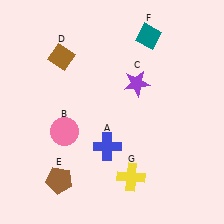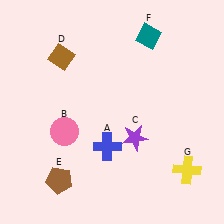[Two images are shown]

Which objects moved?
The objects that moved are: the purple star (C), the yellow cross (G).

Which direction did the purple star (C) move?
The purple star (C) moved down.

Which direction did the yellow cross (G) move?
The yellow cross (G) moved right.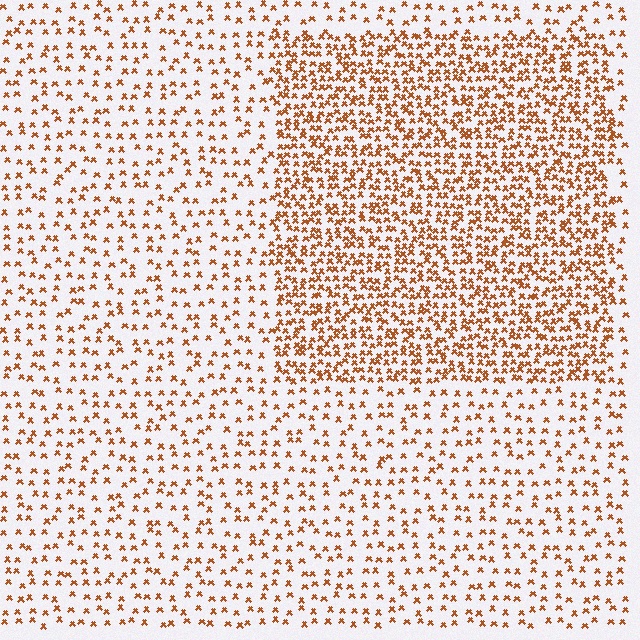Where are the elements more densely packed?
The elements are more densely packed inside the rectangle boundary.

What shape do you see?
I see a rectangle.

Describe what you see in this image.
The image contains small brown elements arranged at two different densities. A rectangle-shaped region is visible where the elements are more densely packed than the surrounding area.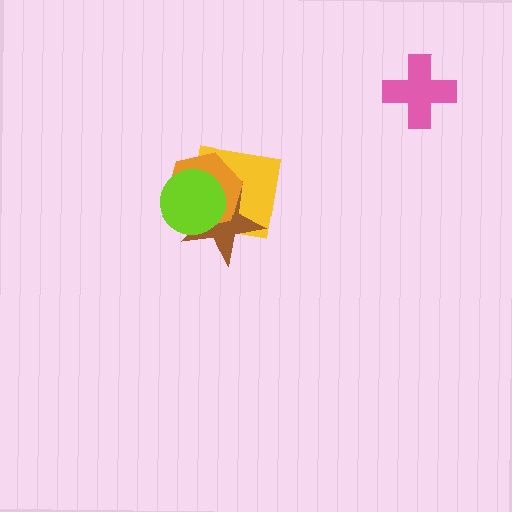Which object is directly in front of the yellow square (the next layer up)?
The brown star is directly in front of the yellow square.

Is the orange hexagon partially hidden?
Yes, it is partially covered by another shape.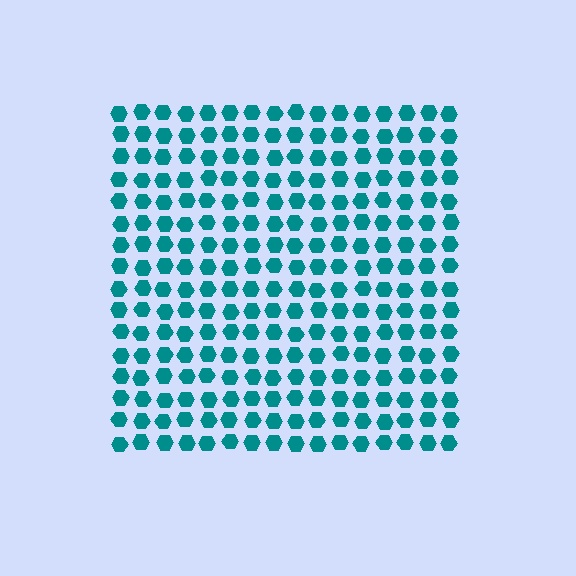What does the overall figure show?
The overall figure shows a square.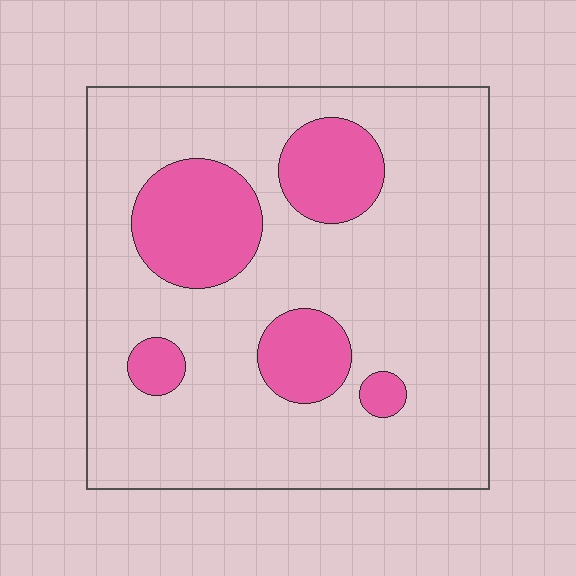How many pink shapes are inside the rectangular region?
5.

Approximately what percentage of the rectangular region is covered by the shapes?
Approximately 20%.